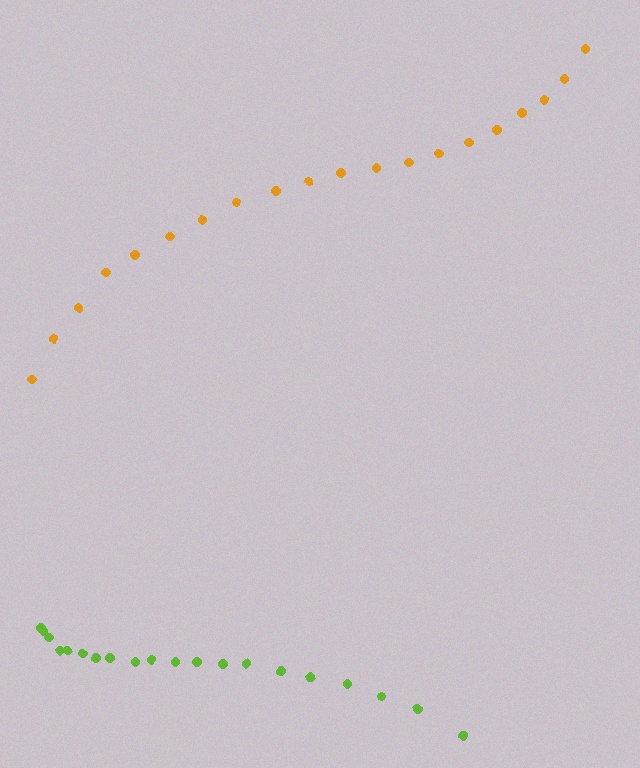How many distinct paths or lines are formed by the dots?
There are 2 distinct paths.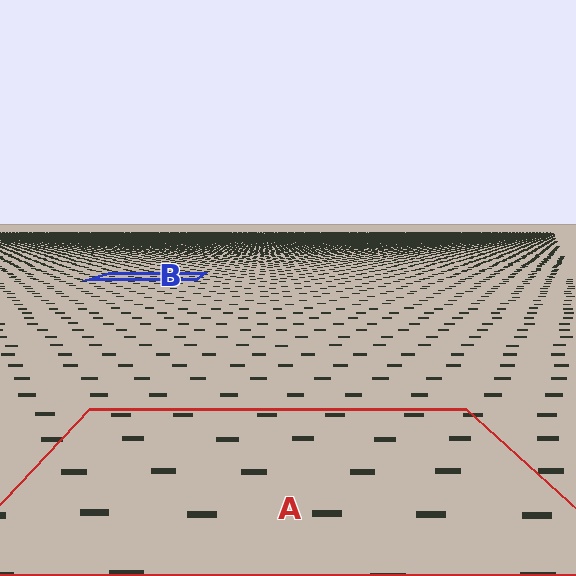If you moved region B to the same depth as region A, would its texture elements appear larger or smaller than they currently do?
They would appear larger. At a closer depth, the same texture elements are projected at a bigger on-screen size.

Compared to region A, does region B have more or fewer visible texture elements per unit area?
Region B has more texture elements per unit area — they are packed more densely because it is farther away.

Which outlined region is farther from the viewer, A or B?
Region B is farther from the viewer — the texture elements inside it appear smaller and more densely packed.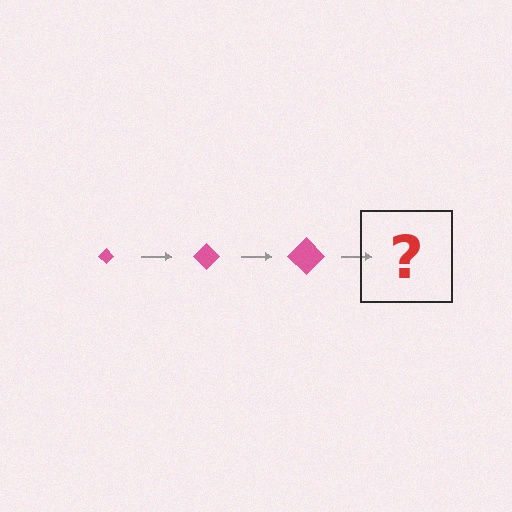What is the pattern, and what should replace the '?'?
The pattern is that the diamond gets progressively larger each step. The '?' should be a pink diamond, larger than the previous one.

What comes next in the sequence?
The next element should be a pink diamond, larger than the previous one.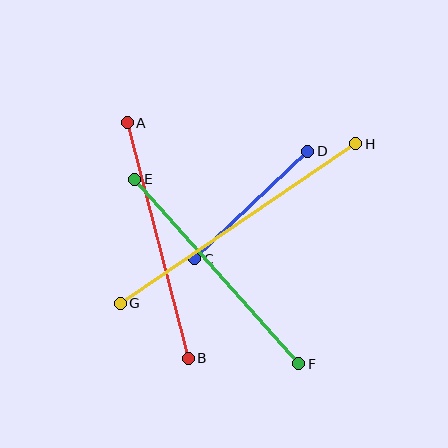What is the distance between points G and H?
The distance is approximately 285 pixels.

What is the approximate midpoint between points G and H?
The midpoint is at approximately (238, 224) pixels.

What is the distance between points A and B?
The distance is approximately 243 pixels.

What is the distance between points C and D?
The distance is approximately 156 pixels.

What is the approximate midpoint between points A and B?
The midpoint is at approximately (158, 240) pixels.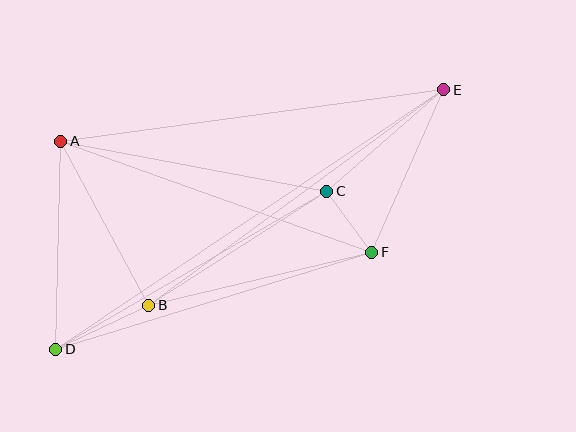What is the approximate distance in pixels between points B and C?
The distance between B and C is approximately 211 pixels.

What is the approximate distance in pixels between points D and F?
The distance between D and F is approximately 331 pixels.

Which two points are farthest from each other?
Points D and E are farthest from each other.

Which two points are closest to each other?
Points C and F are closest to each other.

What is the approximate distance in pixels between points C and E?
The distance between C and E is approximately 155 pixels.